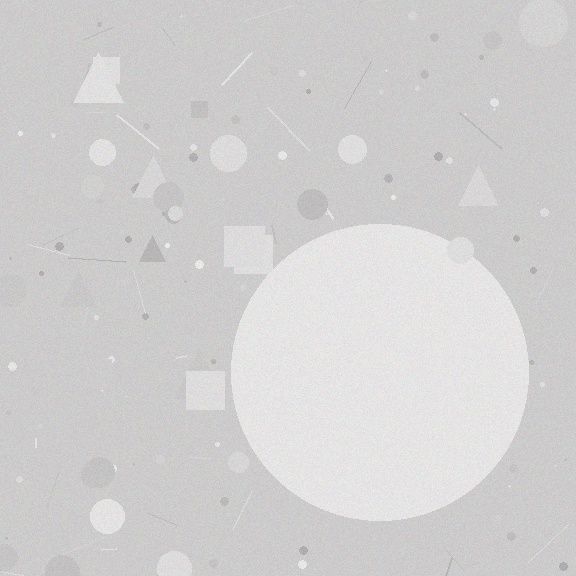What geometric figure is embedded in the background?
A circle is embedded in the background.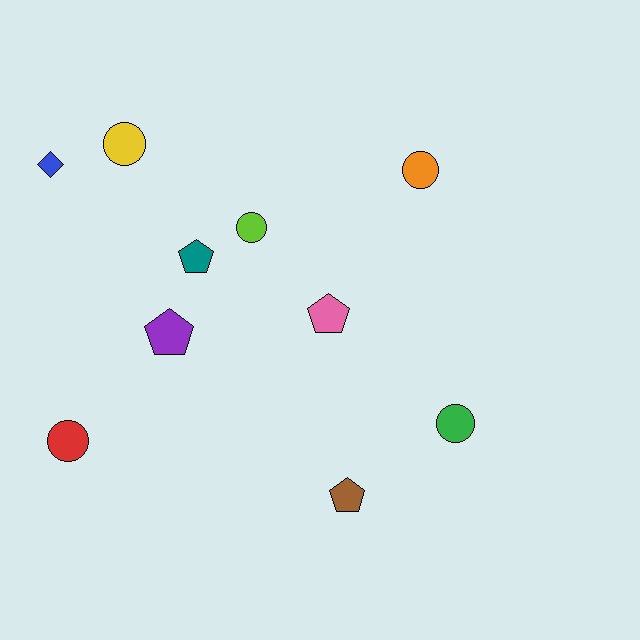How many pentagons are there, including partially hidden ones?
There are 4 pentagons.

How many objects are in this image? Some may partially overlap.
There are 10 objects.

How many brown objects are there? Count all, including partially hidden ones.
There is 1 brown object.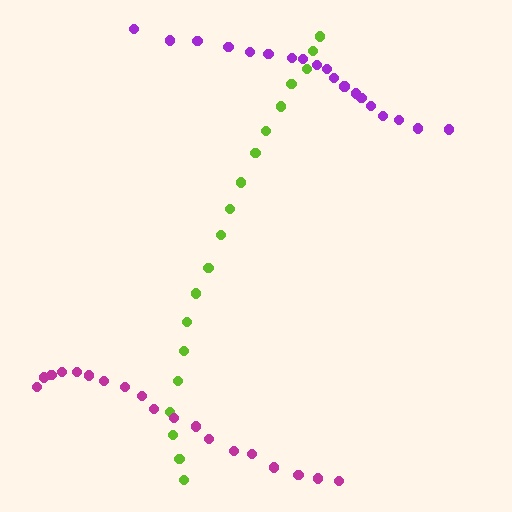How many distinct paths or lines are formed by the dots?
There are 3 distinct paths.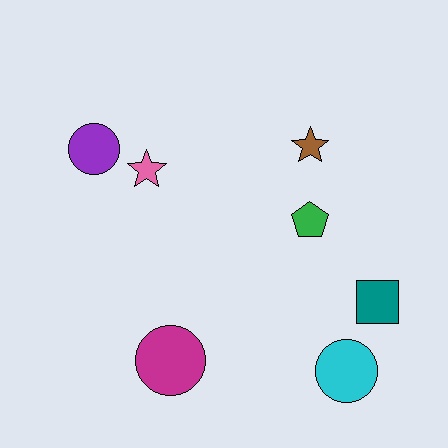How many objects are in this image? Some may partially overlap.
There are 7 objects.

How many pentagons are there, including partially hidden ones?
There is 1 pentagon.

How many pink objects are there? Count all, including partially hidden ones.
There is 1 pink object.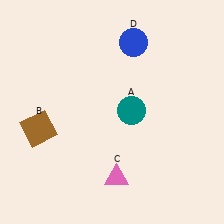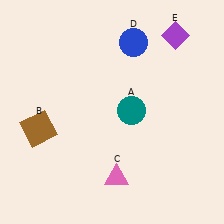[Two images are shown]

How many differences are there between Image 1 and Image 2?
There is 1 difference between the two images.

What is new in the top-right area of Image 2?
A purple diamond (E) was added in the top-right area of Image 2.